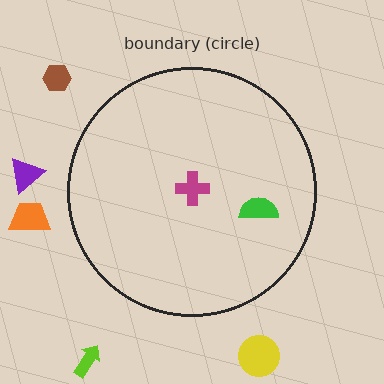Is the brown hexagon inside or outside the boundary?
Outside.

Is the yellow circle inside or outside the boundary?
Outside.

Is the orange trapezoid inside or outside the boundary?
Outside.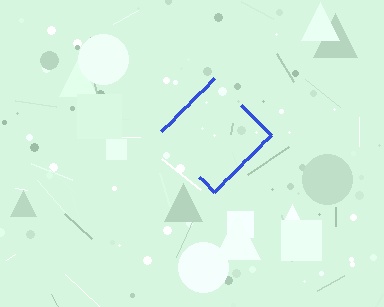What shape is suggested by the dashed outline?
The dashed outline suggests a diamond.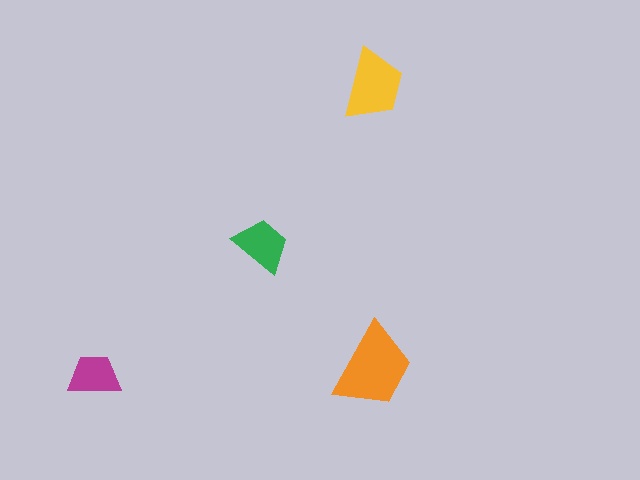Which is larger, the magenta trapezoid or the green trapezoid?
The green one.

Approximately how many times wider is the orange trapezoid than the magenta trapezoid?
About 1.5 times wider.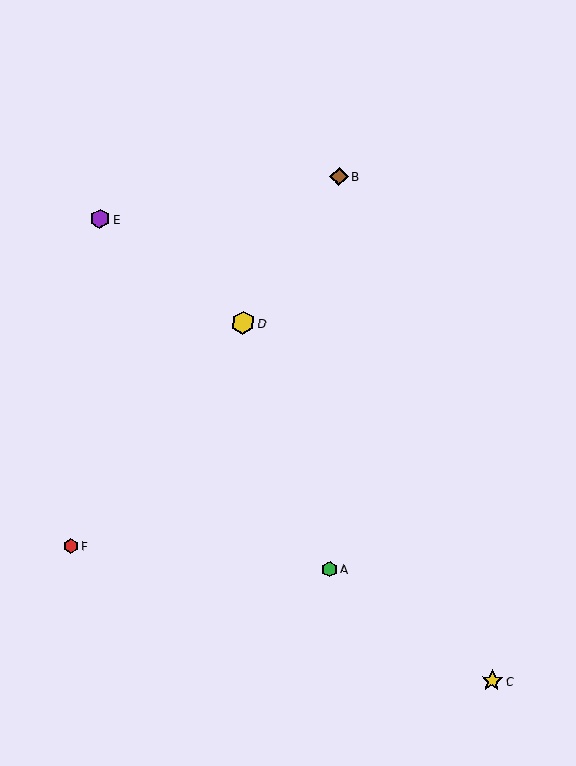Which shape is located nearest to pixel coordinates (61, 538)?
The red hexagon (labeled F) at (71, 546) is nearest to that location.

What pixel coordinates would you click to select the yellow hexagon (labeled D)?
Click at (243, 323) to select the yellow hexagon D.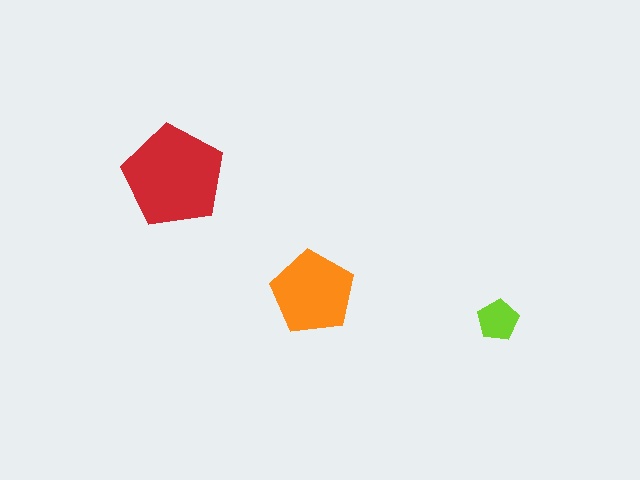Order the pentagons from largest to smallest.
the red one, the orange one, the lime one.